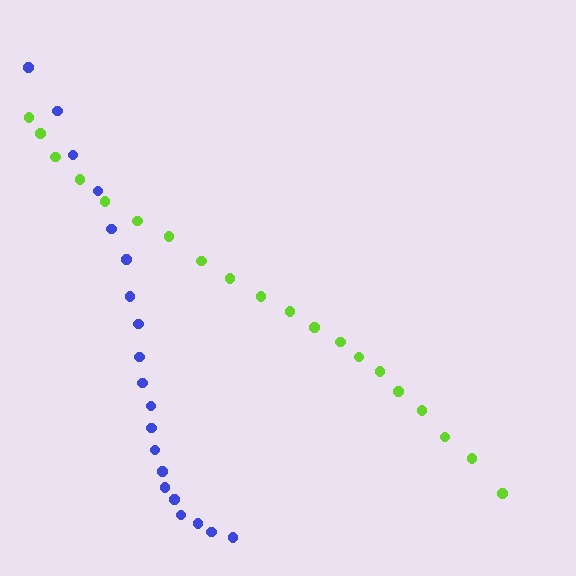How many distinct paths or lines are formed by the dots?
There are 2 distinct paths.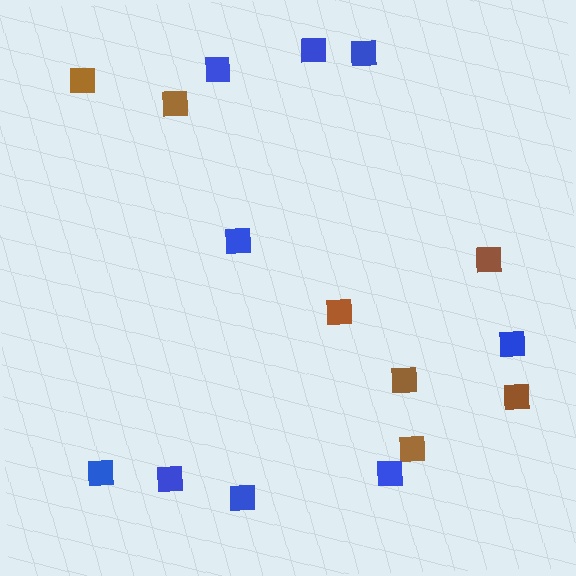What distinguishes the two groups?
There are 2 groups: one group of brown squares (7) and one group of blue squares (9).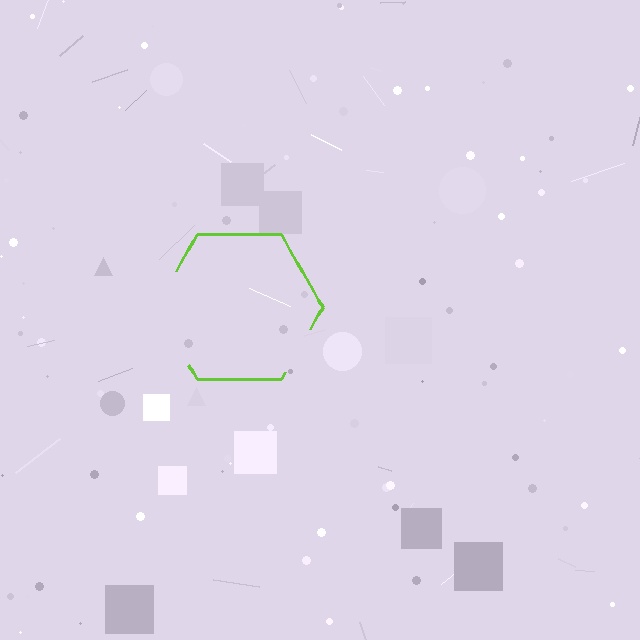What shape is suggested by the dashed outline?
The dashed outline suggests a hexagon.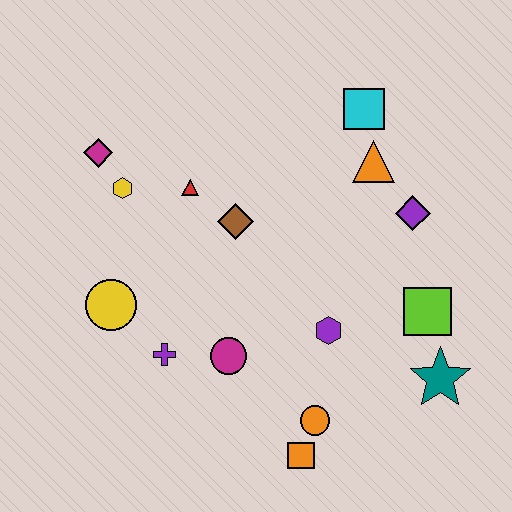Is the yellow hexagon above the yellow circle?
Yes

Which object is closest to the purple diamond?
The orange triangle is closest to the purple diamond.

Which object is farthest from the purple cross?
The cyan square is farthest from the purple cross.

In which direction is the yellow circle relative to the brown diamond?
The yellow circle is to the left of the brown diamond.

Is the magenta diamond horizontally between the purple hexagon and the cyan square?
No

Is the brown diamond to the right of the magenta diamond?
Yes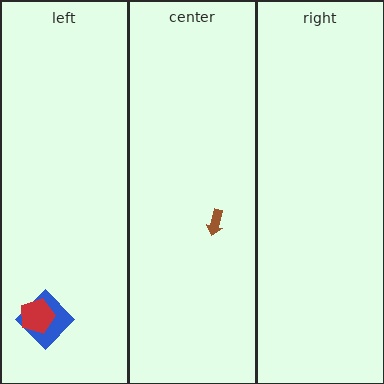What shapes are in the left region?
The blue diamond, the red pentagon.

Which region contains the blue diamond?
The left region.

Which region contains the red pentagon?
The left region.